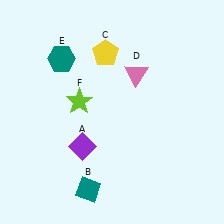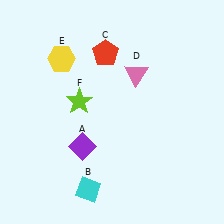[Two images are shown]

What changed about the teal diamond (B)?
In Image 1, B is teal. In Image 2, it changed to cyan.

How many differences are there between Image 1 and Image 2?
There are 3 differences between the two images.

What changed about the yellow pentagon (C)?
In Image 1, C is yellow. In Image 2, it changed to red.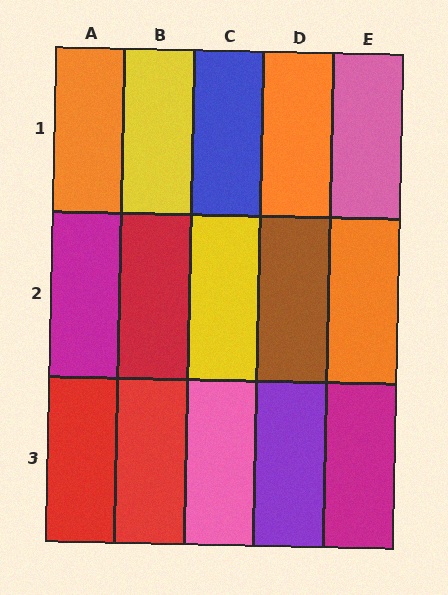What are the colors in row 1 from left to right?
Orange, yellow, blue, orange, pink.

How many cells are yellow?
2 cells are yellow.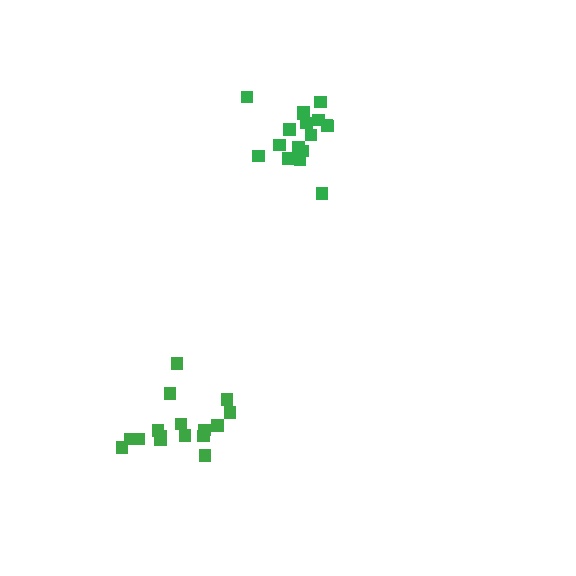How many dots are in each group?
Group 1: 16 dots, Group 2: 17 dots (33 total).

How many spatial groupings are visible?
There are 2 spatial groupings.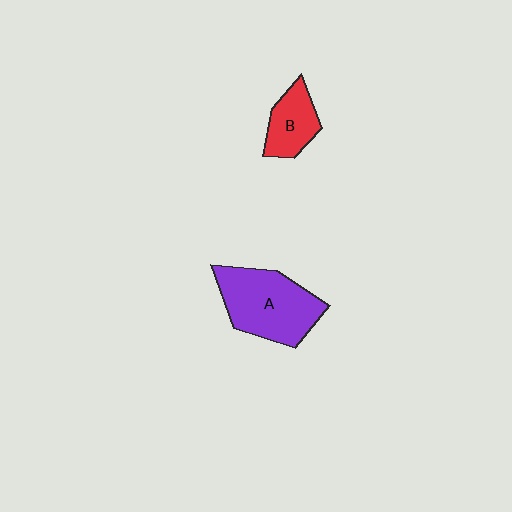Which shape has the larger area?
Shape A (purple).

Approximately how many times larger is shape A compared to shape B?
Approximately 2.0 times.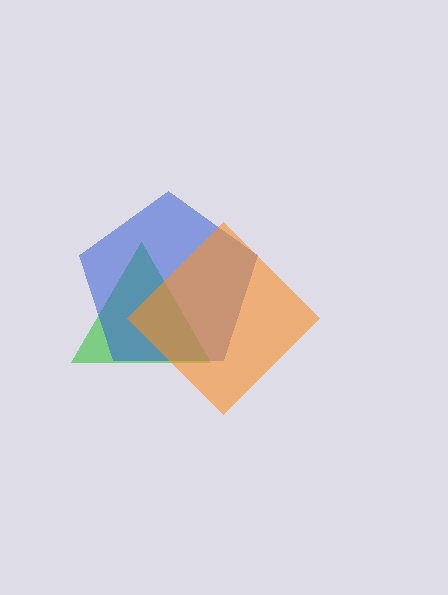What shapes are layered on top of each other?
The layered shapes are: a green triangle, a blue pentagon, an orange diamond.